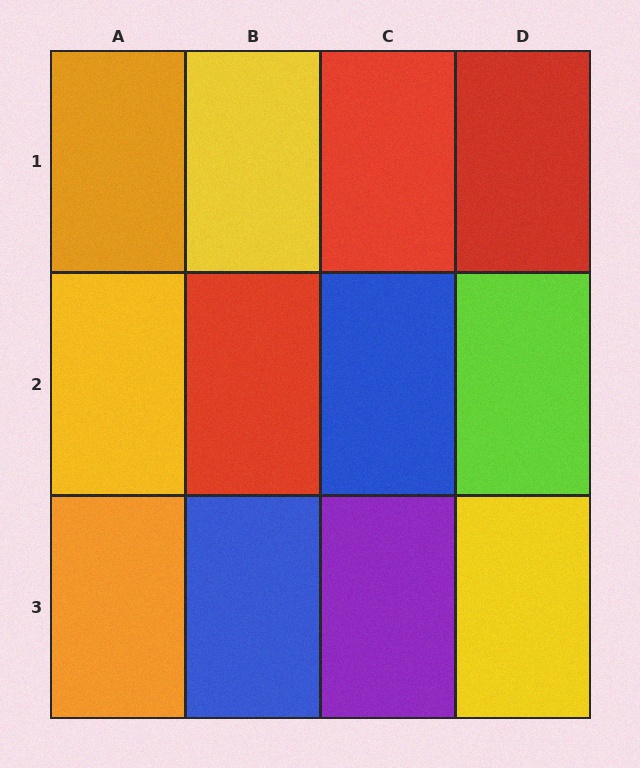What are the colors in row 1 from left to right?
Orange, yellow, red, red.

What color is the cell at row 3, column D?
Yellow.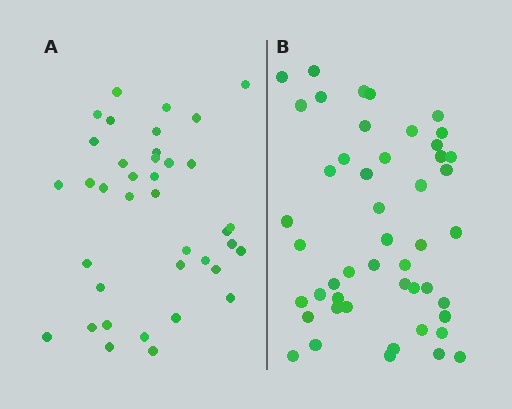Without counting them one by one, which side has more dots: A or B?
Region B (the right region) has more dots.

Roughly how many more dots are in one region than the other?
Region B has roughly 10 or so more dots than region A.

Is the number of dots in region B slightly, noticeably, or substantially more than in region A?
Region B has noticeably more, but not dramatically so. The ratio is roughly 1.3 to 1.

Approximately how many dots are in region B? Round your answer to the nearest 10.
About 50 dots. (The exact count is 48, which rounds to 50.)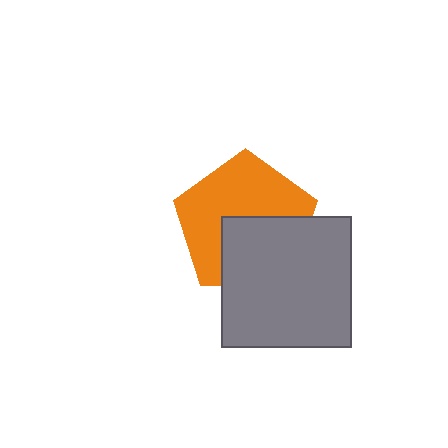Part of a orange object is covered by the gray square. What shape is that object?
It is a pentagon.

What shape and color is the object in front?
The object in front is a gray square.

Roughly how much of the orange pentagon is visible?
About half of it is visible (roughly 59%).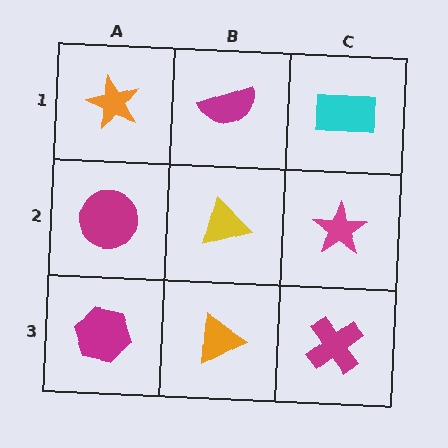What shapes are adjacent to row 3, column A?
A magenta circle (row 2, column A), an orange triangle (row 3, column B).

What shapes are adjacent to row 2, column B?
A magenta semicircle (row 1, column B), an orange triangle (row 3, column B), a magenta circle (row 2, column A), a magenta star (row 2, column C).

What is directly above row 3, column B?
A yellow triangle.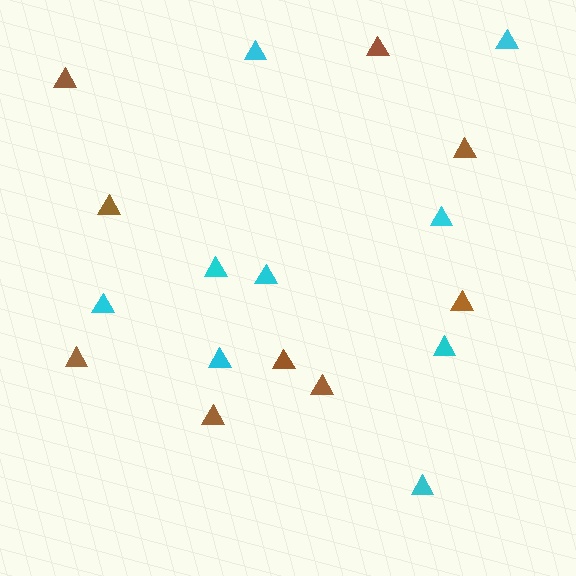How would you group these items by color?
There are 2 groups: one group of brown triangles (9) and one group of cyan triangles (9).